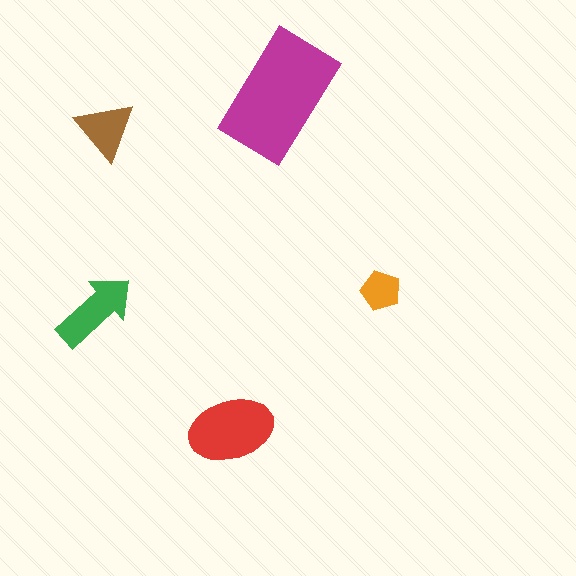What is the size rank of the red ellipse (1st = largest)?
2nd.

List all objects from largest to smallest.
The magenta rectangle, the red ellipse, the green arrow, the brown triangle, the orange pentagon.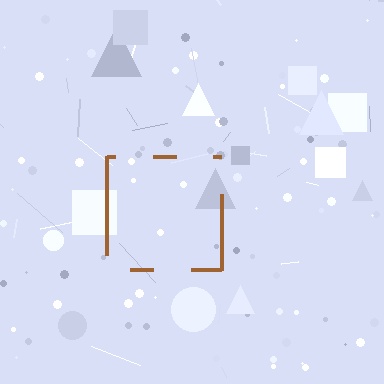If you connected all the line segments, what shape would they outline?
They would outline a square.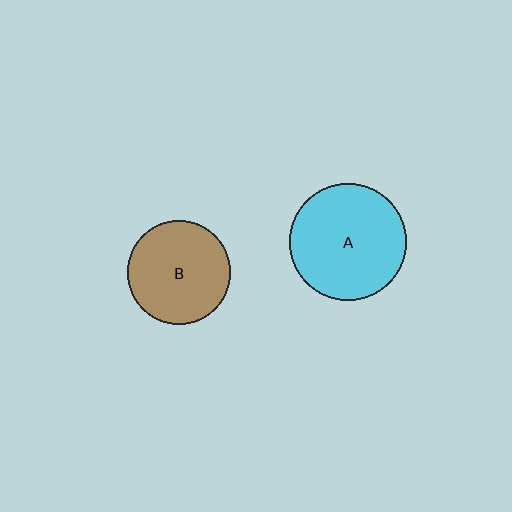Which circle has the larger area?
Circle A (cyan).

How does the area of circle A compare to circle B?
Approximately 1.3 times.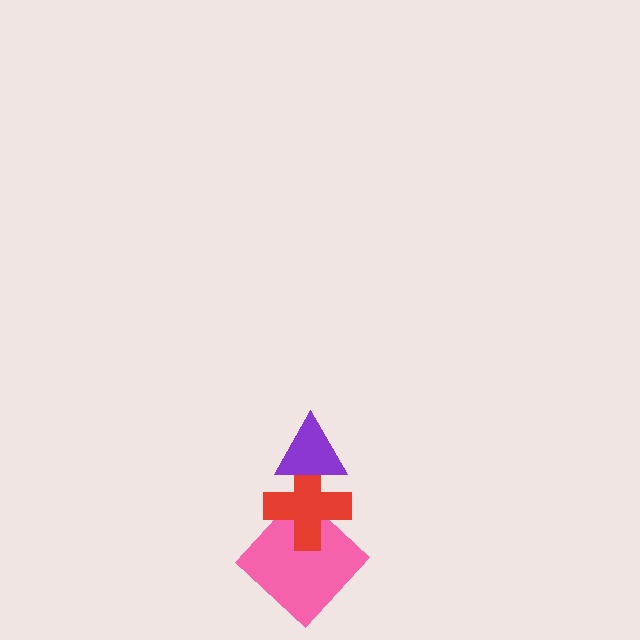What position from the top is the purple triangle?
The purple triangle is 1st from the top.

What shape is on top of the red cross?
The purple triangle is on top of the red cross.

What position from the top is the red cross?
The red cross is 2nd from the top.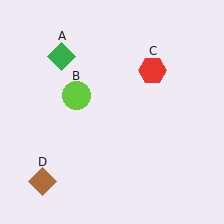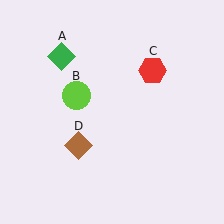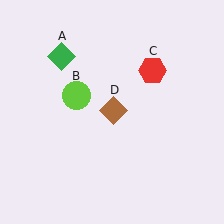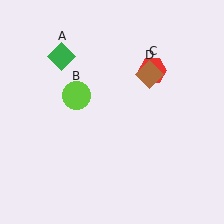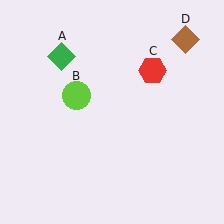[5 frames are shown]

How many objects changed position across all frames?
1 object changed position: brown diamond (object D).